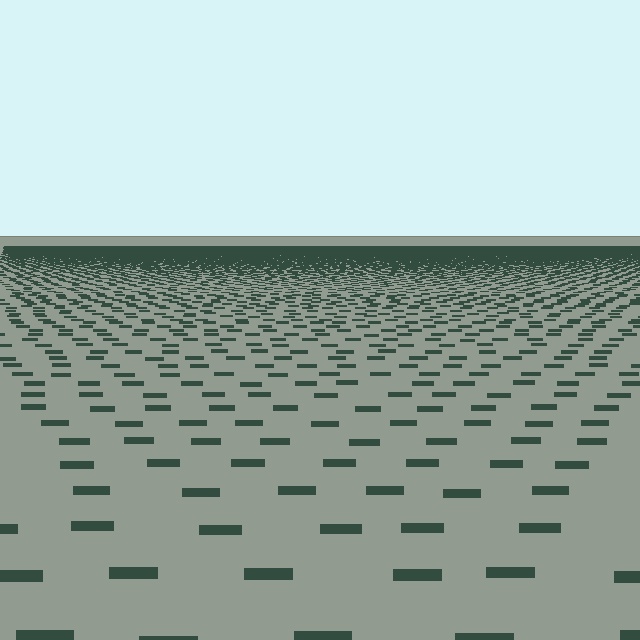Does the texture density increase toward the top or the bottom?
Density increases toward the top.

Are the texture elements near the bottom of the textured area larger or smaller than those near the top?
Larger. Near the bottom, elements are closer to the viewer and appear at a bigger on-screen size.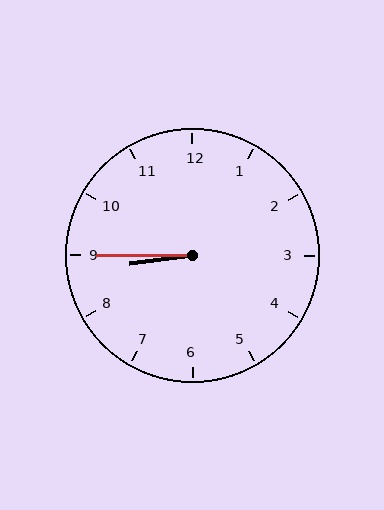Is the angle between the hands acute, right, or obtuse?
It is acute.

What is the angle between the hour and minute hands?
Approximately 8 degrees.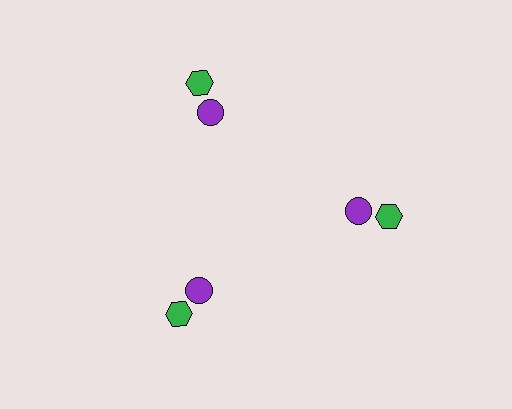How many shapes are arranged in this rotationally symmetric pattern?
There are 6 shapes, arranged in 3 groups of 2.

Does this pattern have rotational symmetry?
Yes, this pattern has 3-fold rotational symmetry. It looks the same after rotating 120 degrees around the center.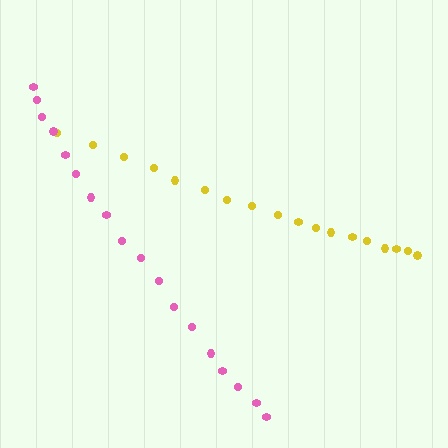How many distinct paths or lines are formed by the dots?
There are 2 distinct paths.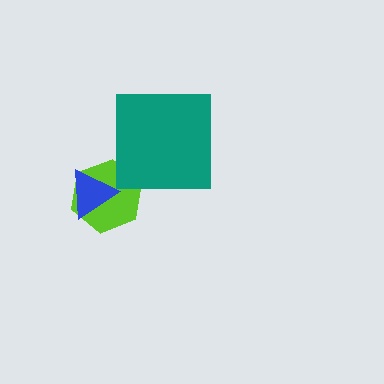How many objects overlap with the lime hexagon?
1 object overlaps with the lime hexagon.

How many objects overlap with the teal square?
0 objects overlap with the teal square.